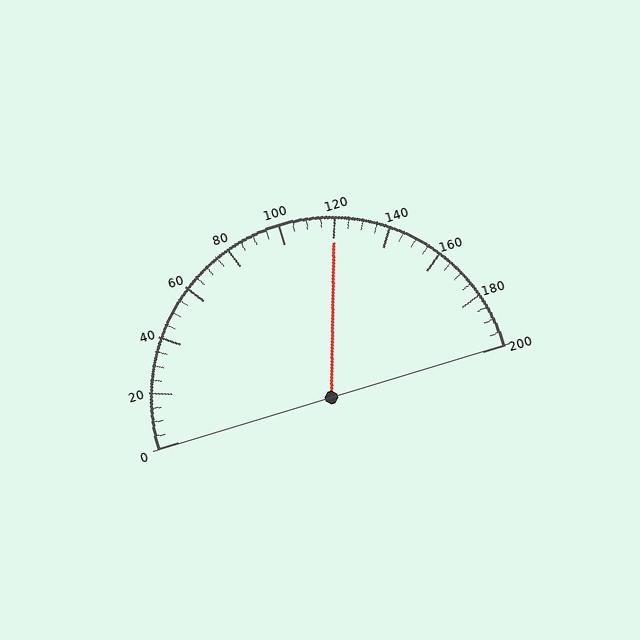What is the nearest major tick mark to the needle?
The nearest major tick mark is 120.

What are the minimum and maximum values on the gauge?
The gauge ranges from 0 to 200.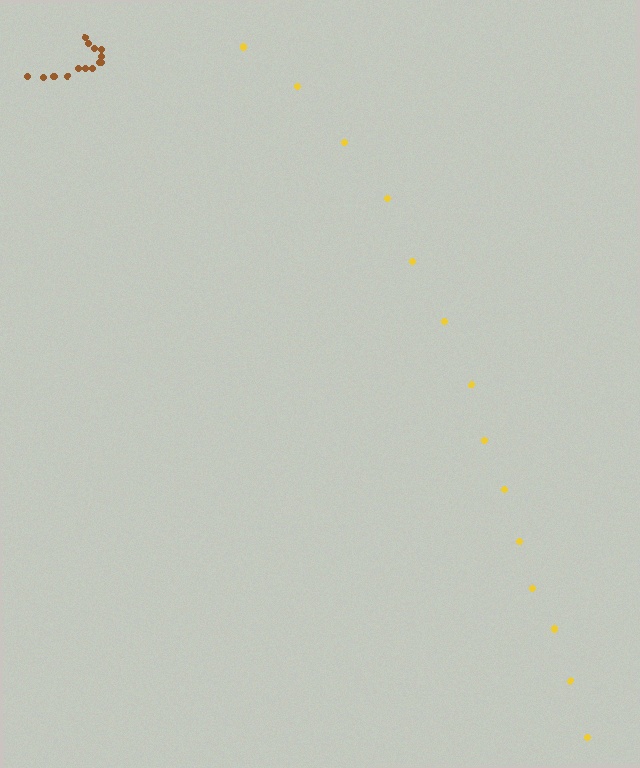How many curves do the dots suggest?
There are 2 distinct paths.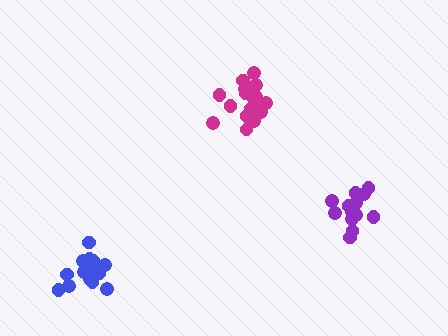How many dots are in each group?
Group 1: 19 dots, Group 2: 15 dots, Group 3: 14 dots (48 total).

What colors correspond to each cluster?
The clusters are colored: magenta, blue, purple.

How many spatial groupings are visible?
There are 3 spatial groupings.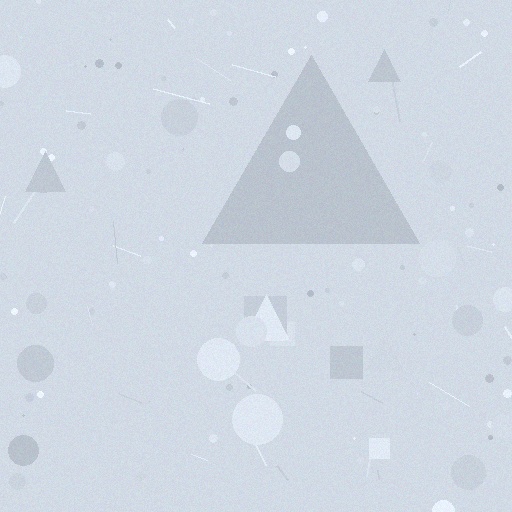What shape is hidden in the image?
A triangle is hidden in the image.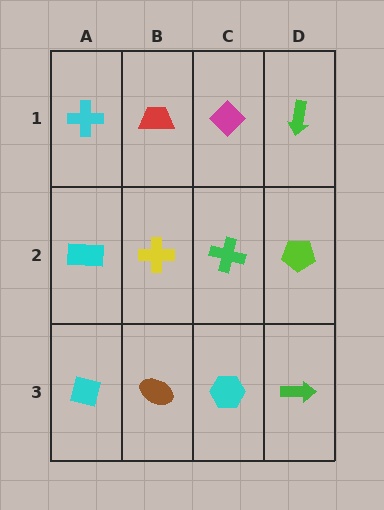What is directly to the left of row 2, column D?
A green cross.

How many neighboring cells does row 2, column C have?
4.